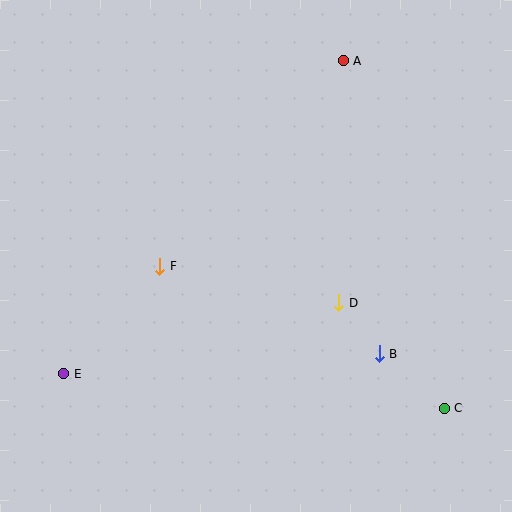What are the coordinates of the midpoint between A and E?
The midpoint between A and E is at (203, 217).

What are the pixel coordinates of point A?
Point A is at (343, 61).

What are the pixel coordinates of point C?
Point C is at (444, 408).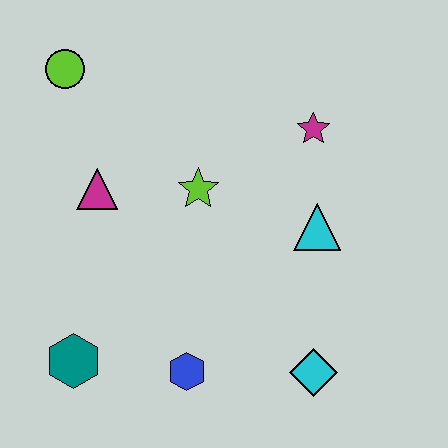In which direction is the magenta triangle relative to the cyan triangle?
The magenta triangle is to the left of the cyan triangle.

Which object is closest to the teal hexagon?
The blue hexagon is closest to the teal hexagon.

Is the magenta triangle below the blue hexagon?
No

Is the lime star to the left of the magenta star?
Yes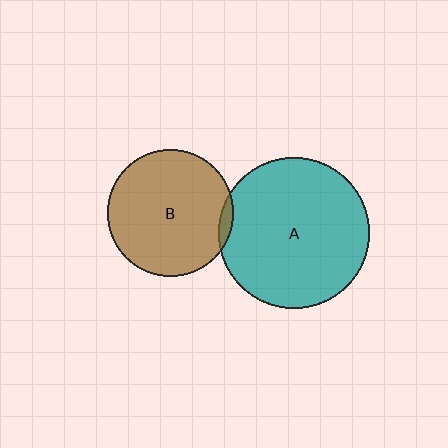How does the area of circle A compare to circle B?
Approximately 1.4 times.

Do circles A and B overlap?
Yes.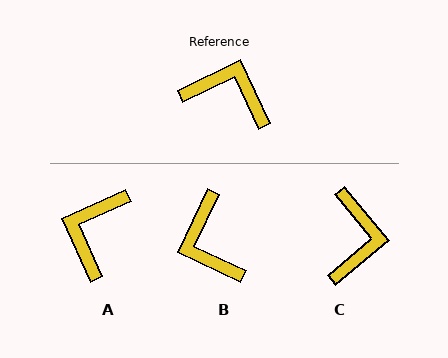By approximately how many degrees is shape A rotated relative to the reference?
Approximately 89 degrees counter-clockwise.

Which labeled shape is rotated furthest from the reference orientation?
B, about 129 degrees away.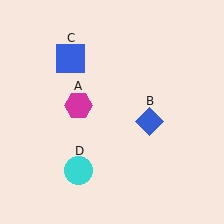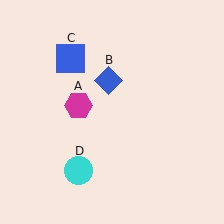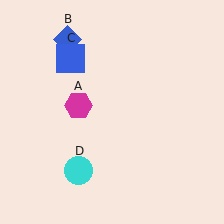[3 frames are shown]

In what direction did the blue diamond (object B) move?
The blue diamond (object B) moved up and to the left.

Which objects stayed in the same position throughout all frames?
Magenta hexagon (object A) and blue square (object C) and cyan circle (object D) remained stationary.